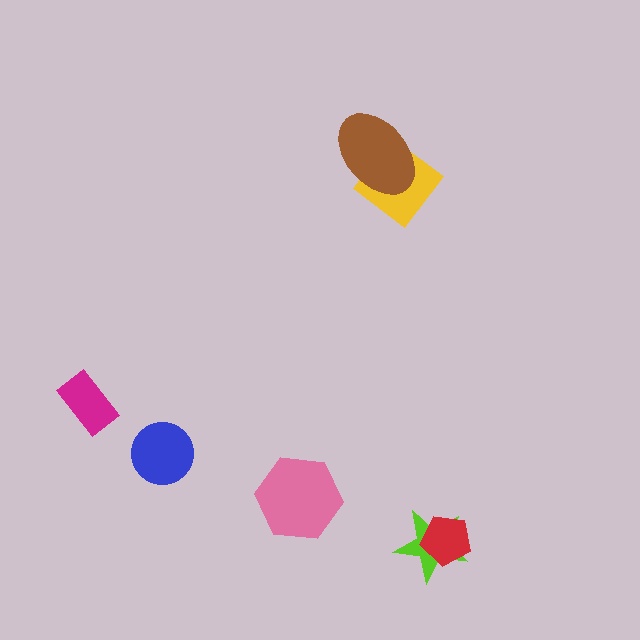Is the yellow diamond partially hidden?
Yes, it is partially covered by another shape.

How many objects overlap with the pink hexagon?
0 objects overlap with the pink hexagon.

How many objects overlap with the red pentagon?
1 object overlaps with the red pentagon.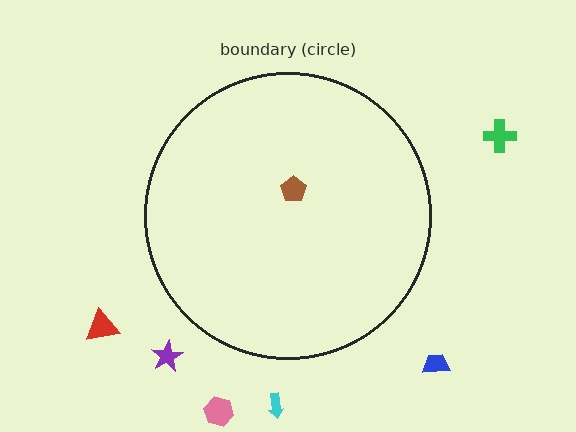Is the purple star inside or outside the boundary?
Outside.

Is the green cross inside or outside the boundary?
Outside.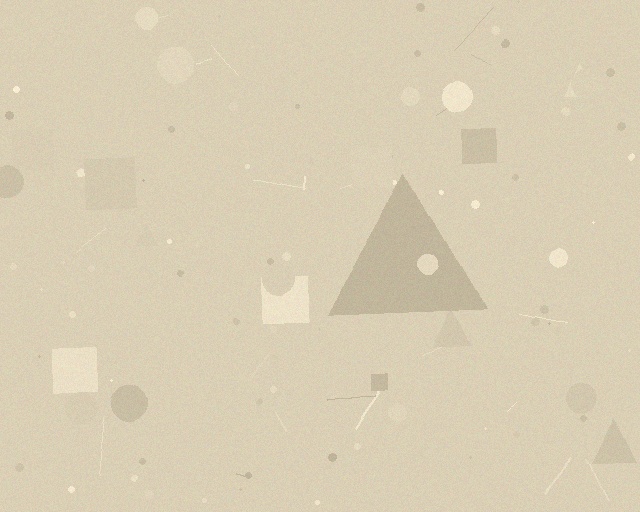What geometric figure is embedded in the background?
A triangle is embedded in the background.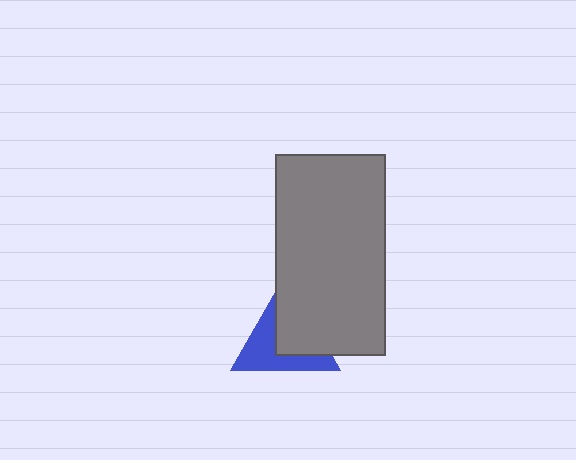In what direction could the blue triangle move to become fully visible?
The blue triangle could move left. That would shift it out from behind the gray rectangle entirely.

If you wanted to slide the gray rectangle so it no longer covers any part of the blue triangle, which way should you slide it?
Slide it right — that is the most direct way to separate the two shapes.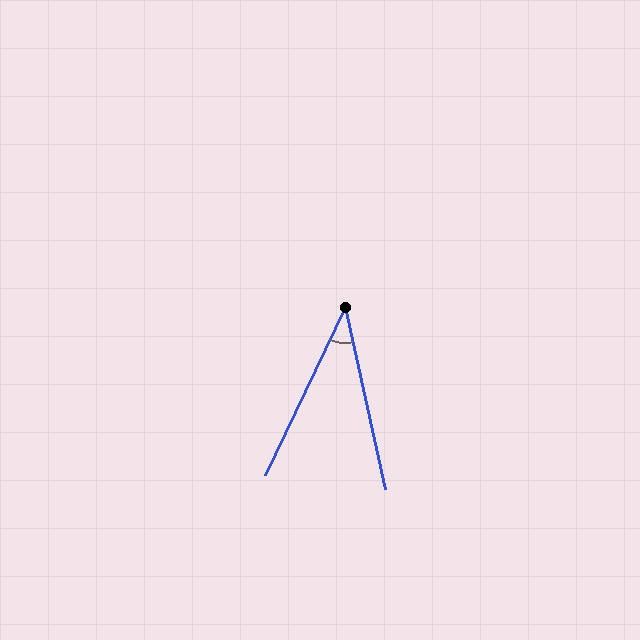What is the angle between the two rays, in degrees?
Approximately 38 degrees.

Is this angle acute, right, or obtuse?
It is acute.